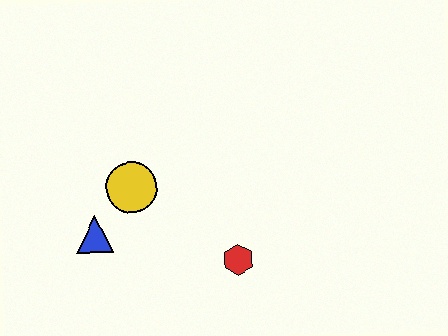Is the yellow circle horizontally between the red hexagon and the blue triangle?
Yes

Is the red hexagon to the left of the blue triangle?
No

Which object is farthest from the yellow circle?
The red hexagon is farthest from the yellow circle.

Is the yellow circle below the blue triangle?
No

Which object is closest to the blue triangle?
The yellow circle is closest to the blue triangle.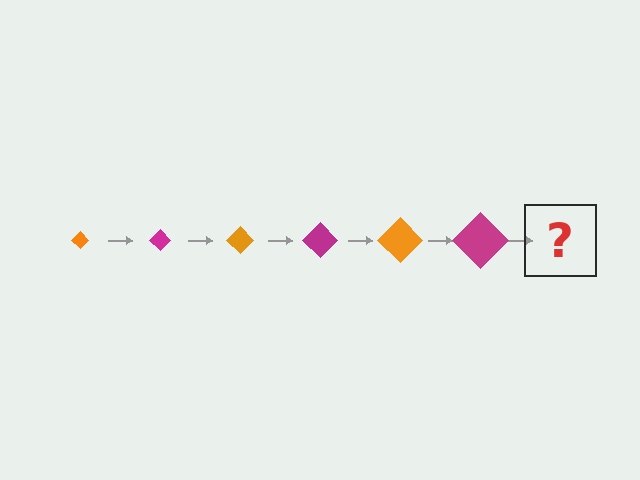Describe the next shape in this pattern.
It should be an orange diamond, larger than the previous one.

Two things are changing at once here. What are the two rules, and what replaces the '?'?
The two rules are that the diamond grows larger each step and the color cycles through orange and magenta. The '?' should be an orange diamond, larger than the previous one.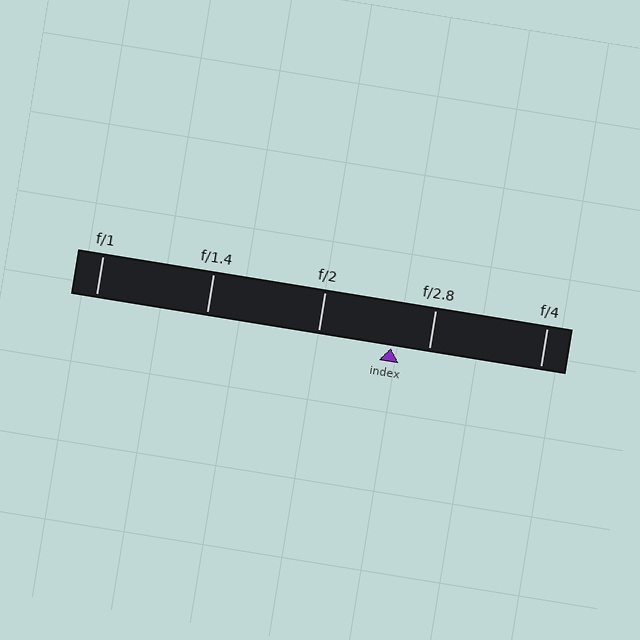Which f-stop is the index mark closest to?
The index mark is closest to f/2.8.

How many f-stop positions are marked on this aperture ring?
There are 5 f-stop positions marked.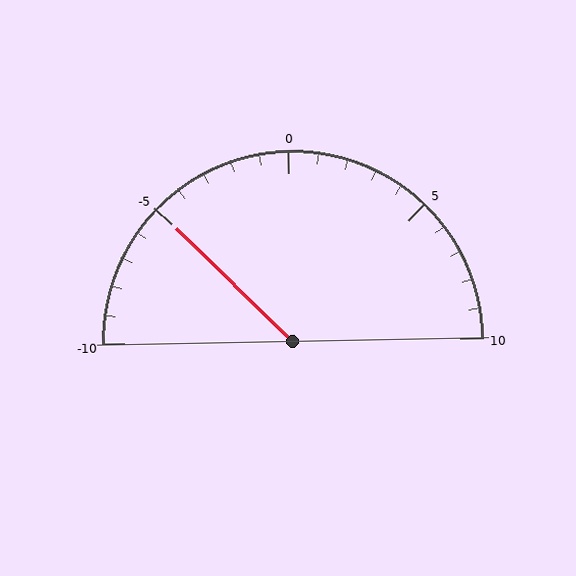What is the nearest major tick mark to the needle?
The nearest major tick mark is -5.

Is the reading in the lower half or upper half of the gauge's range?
The reading is in the lower half of the range (-10 to 10).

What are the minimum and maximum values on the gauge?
The gauge ranges from -10 to 10.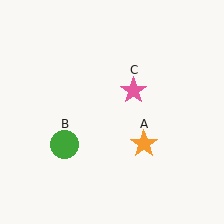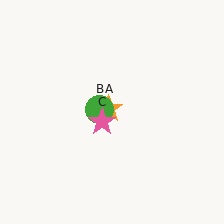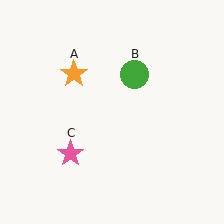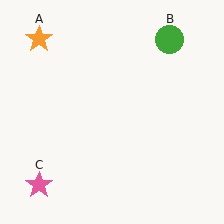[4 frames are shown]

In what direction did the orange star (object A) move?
The orange star (object A) moved up and to the left.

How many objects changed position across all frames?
3 objects changed position: orange star (object A), green circle (object B), pink star (object C).